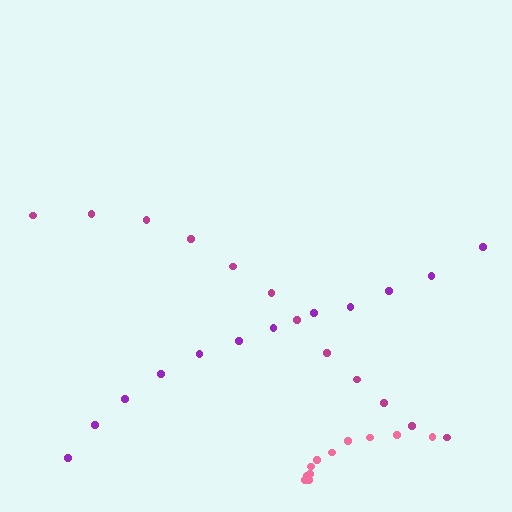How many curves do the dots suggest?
There are 3 distinct paths.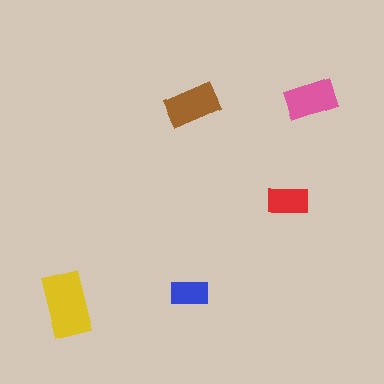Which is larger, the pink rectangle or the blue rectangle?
The pink one.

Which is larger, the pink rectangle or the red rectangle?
The pink one.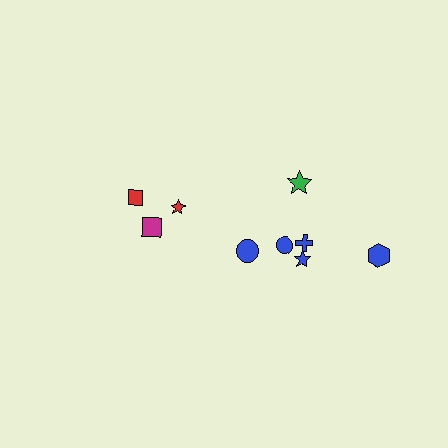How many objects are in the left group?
There are 3 objects.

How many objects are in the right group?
There are 6 objects.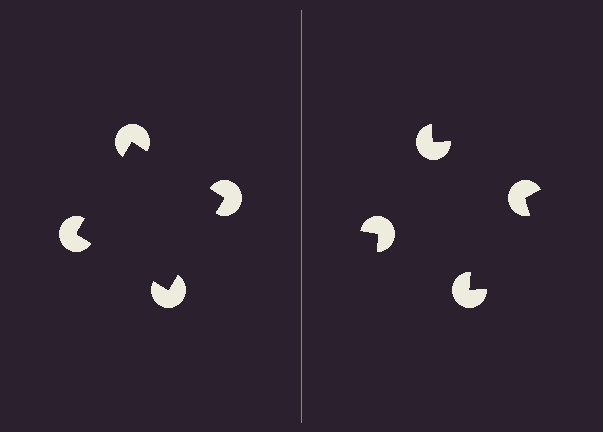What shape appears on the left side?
An illusory square.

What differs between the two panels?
The pac-man discs are positioned identically on both sides; only the wedge orientations differ. On the left they align to a square; on the right they are misaligned.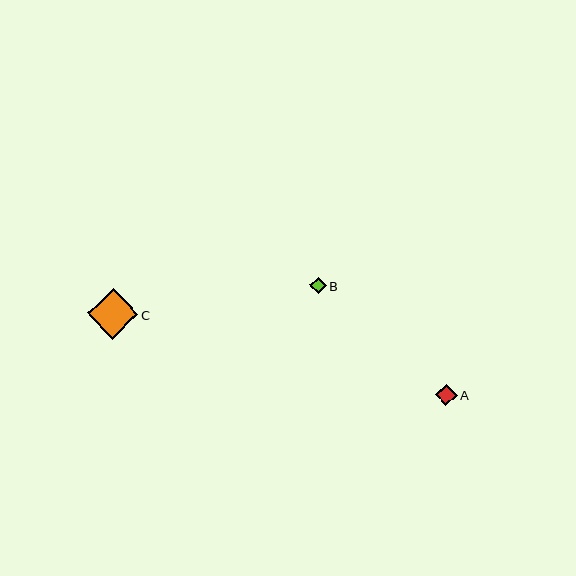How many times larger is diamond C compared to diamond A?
Diamond C is approximately 2.3 times the size of diamond A.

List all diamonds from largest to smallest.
From largest to smallest: C, A, B.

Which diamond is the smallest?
Diamond B is the smallest with a size of approximately 17 pixels.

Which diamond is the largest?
Diamond C is the largest with a size of approximately 50 pixels.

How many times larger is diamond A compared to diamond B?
Diamond A is approximately 1.3 times the size of diamond B.